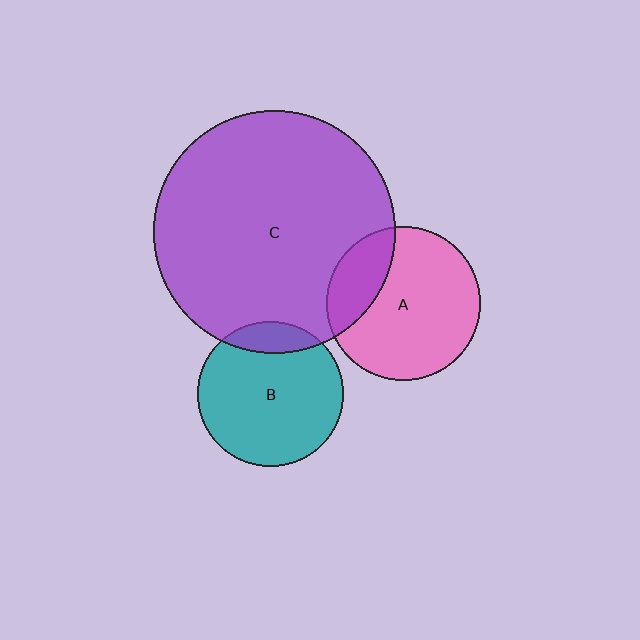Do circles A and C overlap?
Yes.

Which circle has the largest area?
Circle C (purple).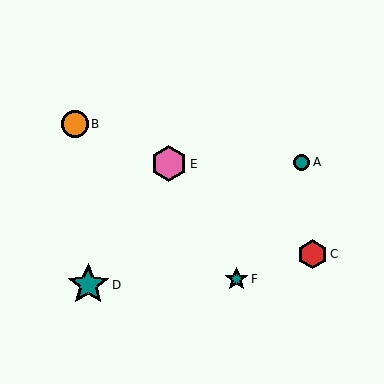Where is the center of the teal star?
The center of the teal star is at (236, 279).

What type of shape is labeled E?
Shape E is a pink hexagon.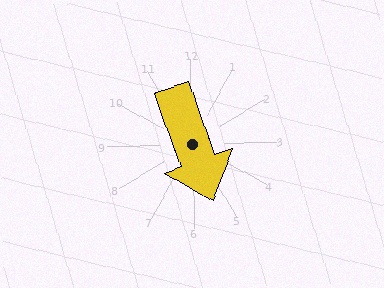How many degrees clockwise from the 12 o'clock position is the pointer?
Approximately 162 degrees.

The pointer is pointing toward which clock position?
Roughly 5 o'clock.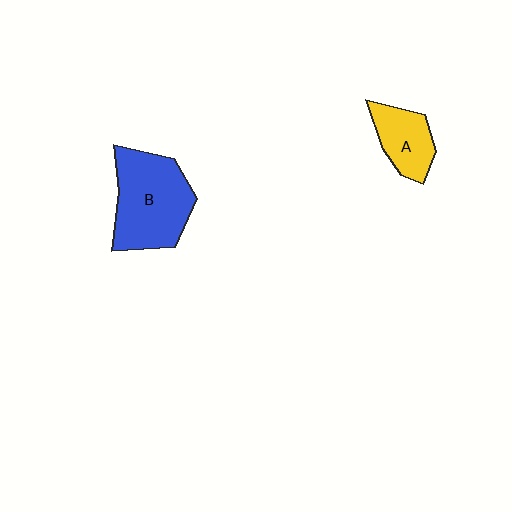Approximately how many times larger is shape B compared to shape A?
Approximately 1.9 times.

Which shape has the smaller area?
Shape A (yellow).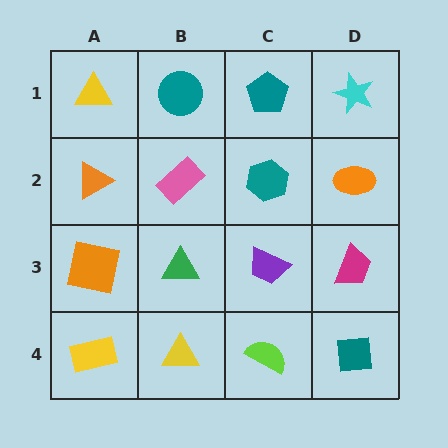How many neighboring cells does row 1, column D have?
2.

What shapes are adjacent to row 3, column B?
A pink rectangle (row 2, column B), a yellow triangle (row 4, column B), an orange square (row 3, column A), a purple trapezoid (row 3, column C).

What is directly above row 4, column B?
A green triangle.